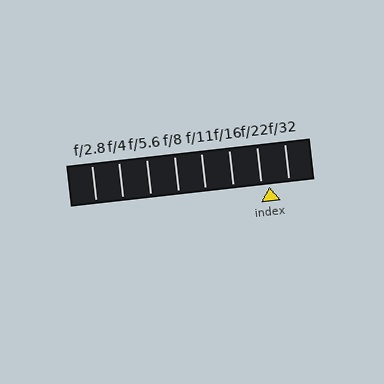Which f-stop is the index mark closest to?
The index mark is closest to f/22.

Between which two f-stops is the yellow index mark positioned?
The index mark is between f/22 and f/32.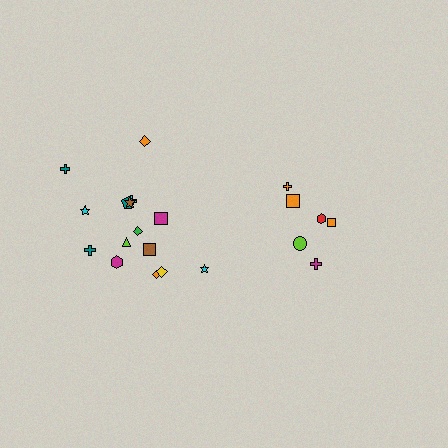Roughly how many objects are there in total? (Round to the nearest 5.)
Roughly 20 objects in total.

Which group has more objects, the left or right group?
The left group.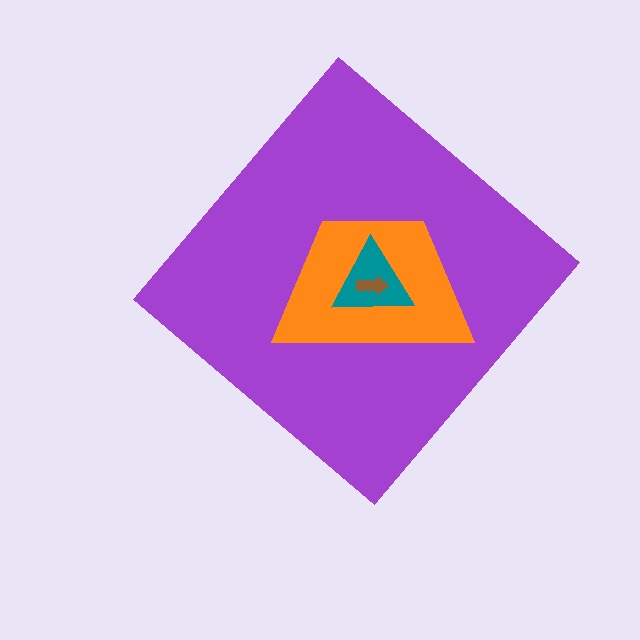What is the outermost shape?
The purple diamond.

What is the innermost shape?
The brown arrow.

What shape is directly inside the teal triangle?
The brown arrow.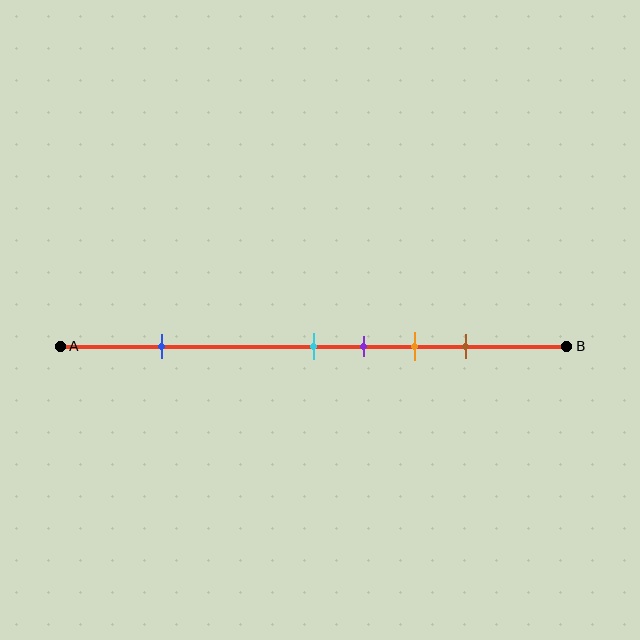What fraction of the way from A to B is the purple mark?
The purple mark is approximately 60% (0.6) of the way from A to B.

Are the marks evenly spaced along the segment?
No, the marks are not evenly spaced.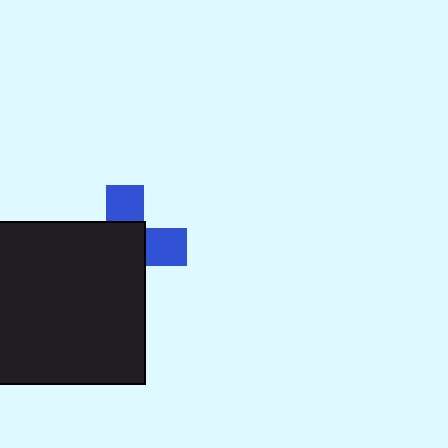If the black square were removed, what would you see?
You would see the complete blue cross.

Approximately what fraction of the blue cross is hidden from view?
Roughly 63% of the blue cross is hidden behind the black square.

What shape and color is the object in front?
The object in front is a black square.